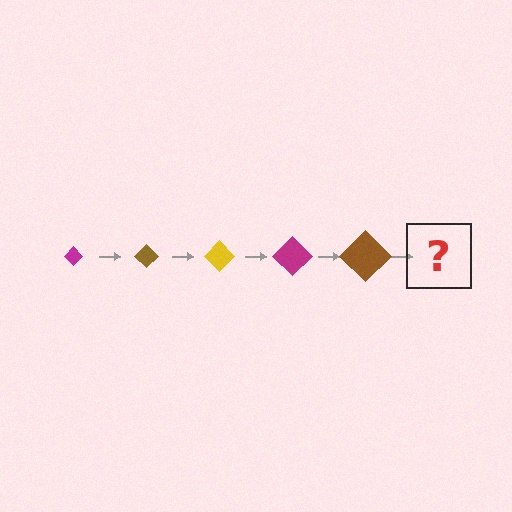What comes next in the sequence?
The next element should be a yellow diamond, larger than the previous one.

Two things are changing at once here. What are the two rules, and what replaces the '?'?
The two rules are that the diamond grows larger each step and the color cycles through magenta, brown, and yellow. The '?' should be a yellow diamond, larger than the previous one.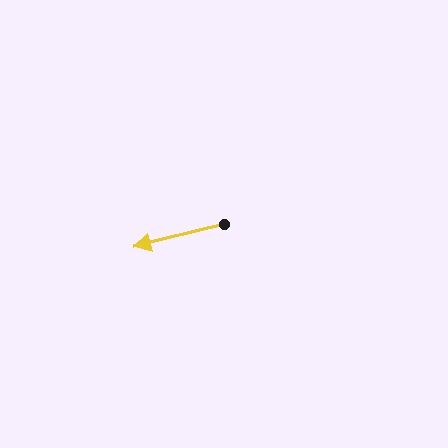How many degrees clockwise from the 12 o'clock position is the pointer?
Approximately 256 degrees.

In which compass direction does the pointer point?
West.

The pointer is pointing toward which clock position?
Roughly 9 o'clock.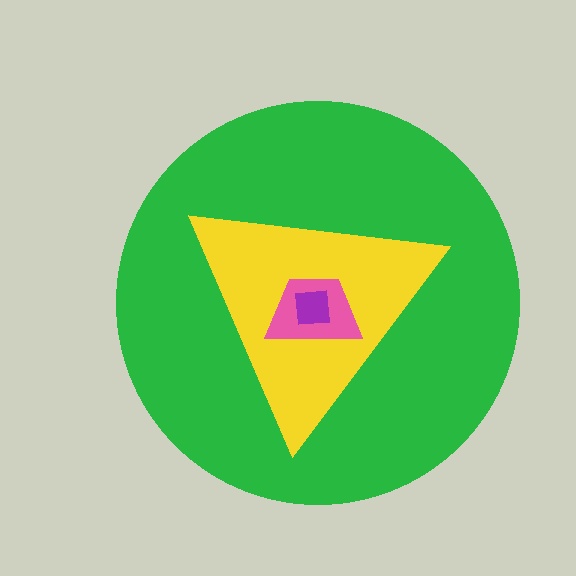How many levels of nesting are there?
4.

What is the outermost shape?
The green circle.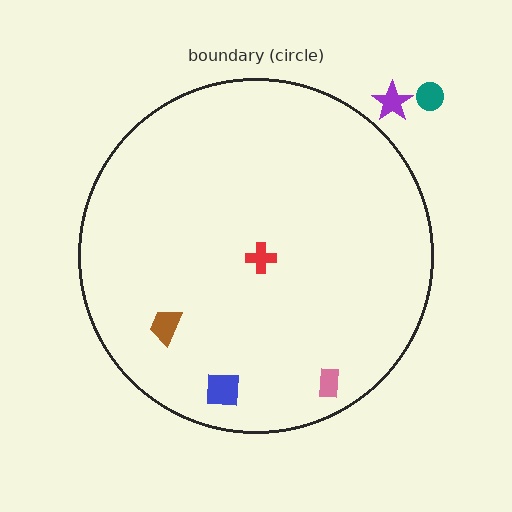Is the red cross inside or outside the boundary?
Inside.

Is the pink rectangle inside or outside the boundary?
Inside.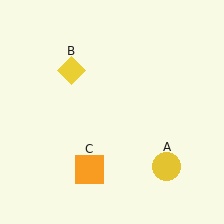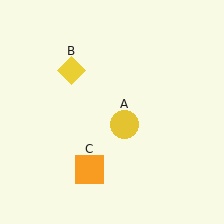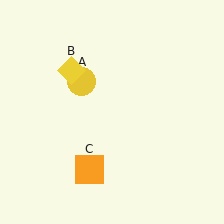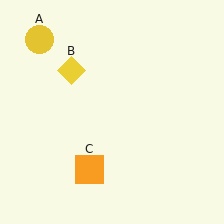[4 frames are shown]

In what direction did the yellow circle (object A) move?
The yellow circle (object A) moved up and to the left.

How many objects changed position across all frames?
1 object changed position: yellow circle (object A).